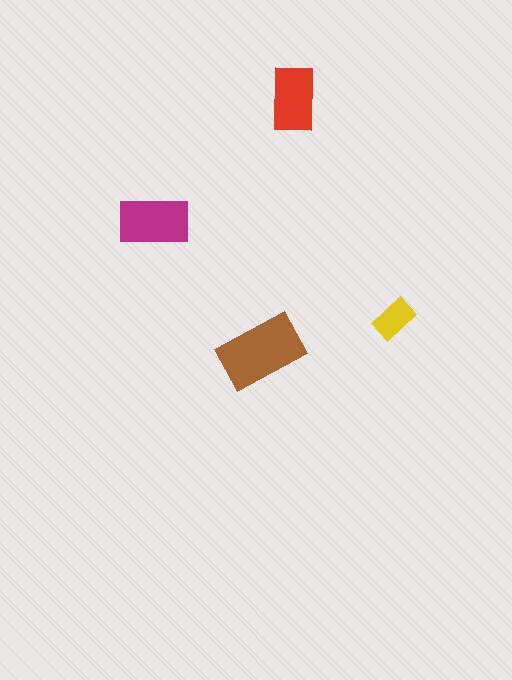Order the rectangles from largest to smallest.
the brown one, the magenta one, the red one, the yellow one.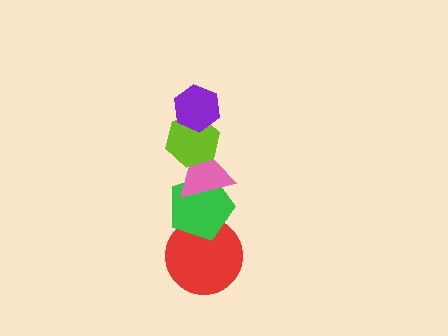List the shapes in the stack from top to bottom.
From top to bottom: the purple hexagon, the lime hexagon, the pink triangle, the green pentagon, the red circle.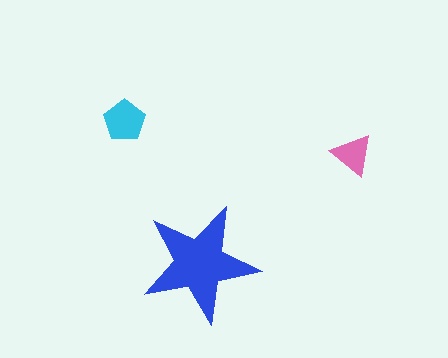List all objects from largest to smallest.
The blue star, the cyan pentagon, the pink triangle.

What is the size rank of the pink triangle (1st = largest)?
3rd.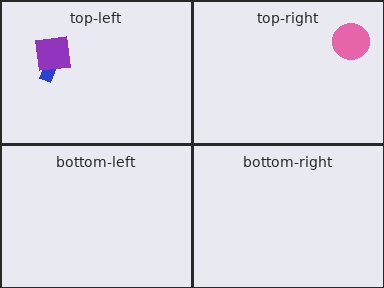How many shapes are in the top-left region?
2.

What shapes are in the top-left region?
The blue arrow, the purple square.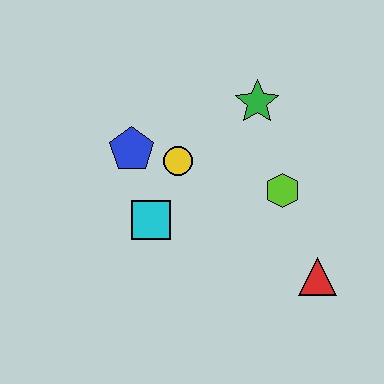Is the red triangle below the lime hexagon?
Yes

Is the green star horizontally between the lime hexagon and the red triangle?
No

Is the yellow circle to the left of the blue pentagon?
No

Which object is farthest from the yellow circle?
The red triangle is farthest from the yellow circle.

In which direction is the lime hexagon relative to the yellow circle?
The lime hexagon is to the right of the yellow circle.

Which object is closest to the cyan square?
The yellow circle is closest to the cyan square.